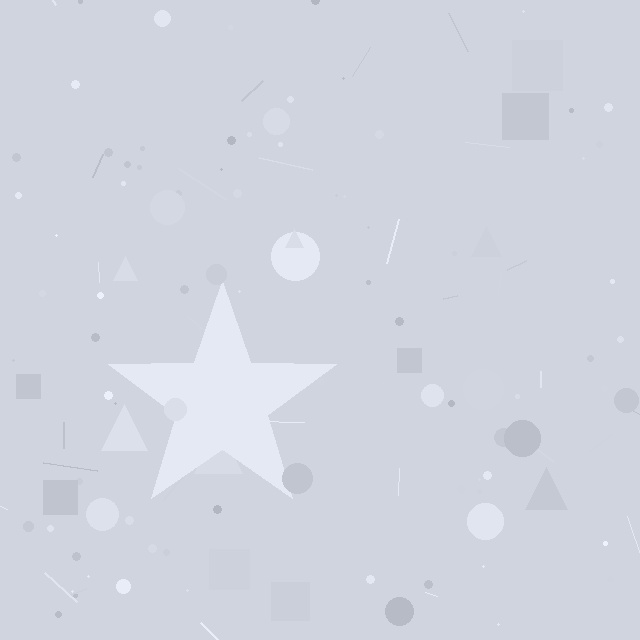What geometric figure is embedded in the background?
A star is embedded in the background.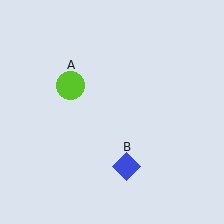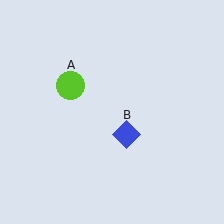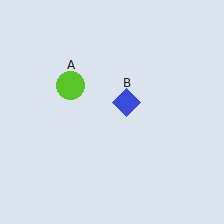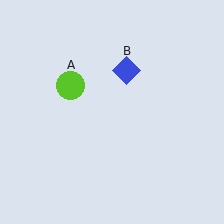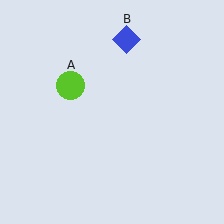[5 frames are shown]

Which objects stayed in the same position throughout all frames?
Lime circle (object A) remained stationary.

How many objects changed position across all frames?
1 object changed position: blue diamond (object B).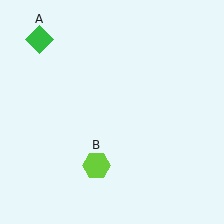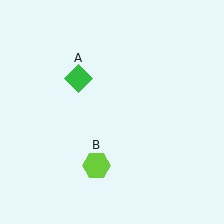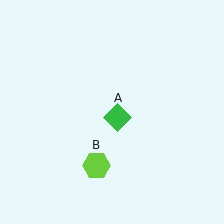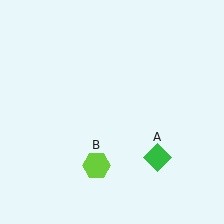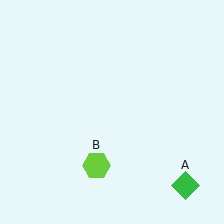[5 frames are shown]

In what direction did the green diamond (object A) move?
The green diamond (object A) moved down and to the right.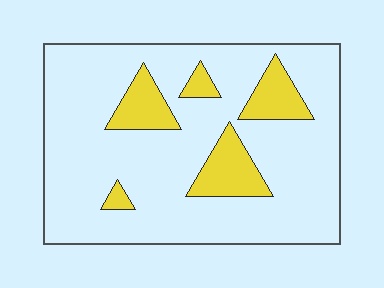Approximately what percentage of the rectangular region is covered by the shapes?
Approximately 15%.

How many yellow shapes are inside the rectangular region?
5.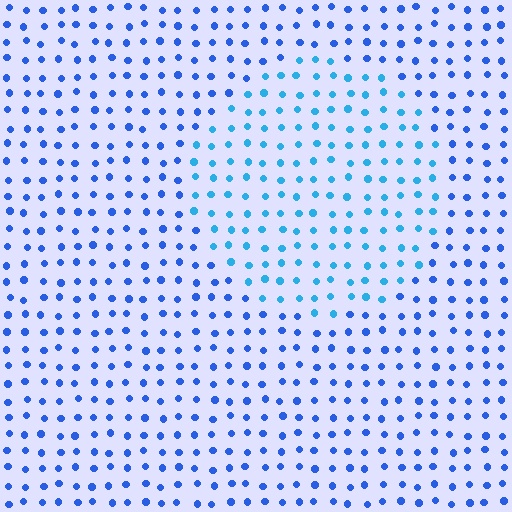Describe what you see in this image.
The image is filled with small blue elements in a uniform arrangement. A circle-shaped region is visible where the elements are tinted to a slightly different hue, forming a subtle color boundary.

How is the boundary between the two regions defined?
The boundary is defined purely by a slight shift in hue (about 26 degrees). Spacing, size, and orientation are identical on both sides.